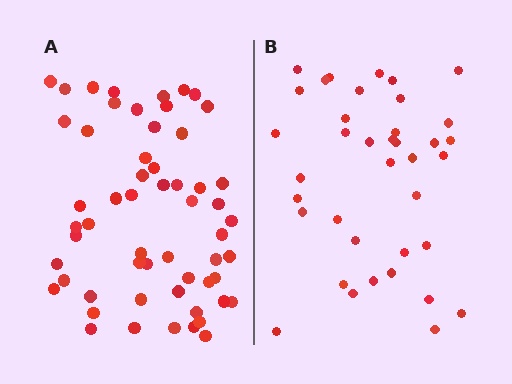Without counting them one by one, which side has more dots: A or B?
Region A (the left region) has more dots.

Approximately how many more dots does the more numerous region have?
Region A has approximately 20 more dots than region B.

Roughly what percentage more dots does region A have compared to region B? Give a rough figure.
About 50% more.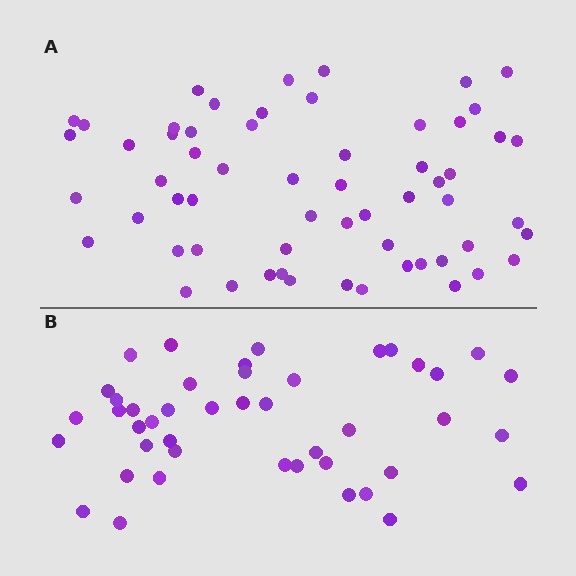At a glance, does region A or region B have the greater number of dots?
Region A (the top region) has more dots.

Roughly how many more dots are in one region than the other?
Region A has approximately 15 more dots than region B.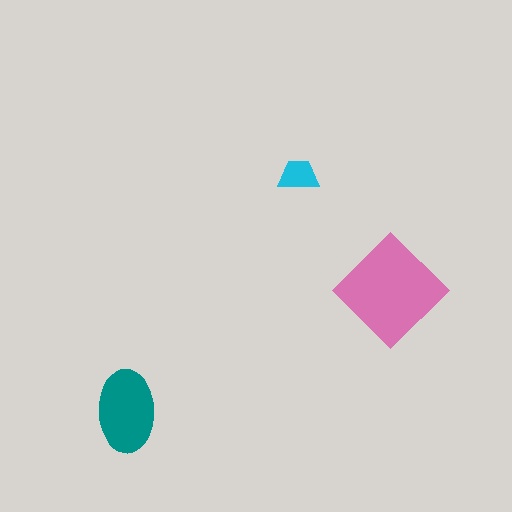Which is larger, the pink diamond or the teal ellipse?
The pink diamond.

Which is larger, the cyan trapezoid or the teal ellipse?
The teal ellipse.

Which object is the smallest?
The cyan trapezoid.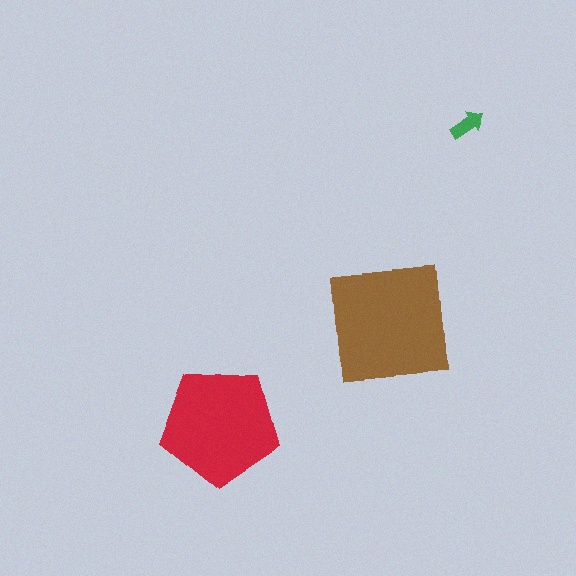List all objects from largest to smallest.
The brown square, the red pentagon, the green arrow.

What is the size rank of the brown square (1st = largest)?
1st.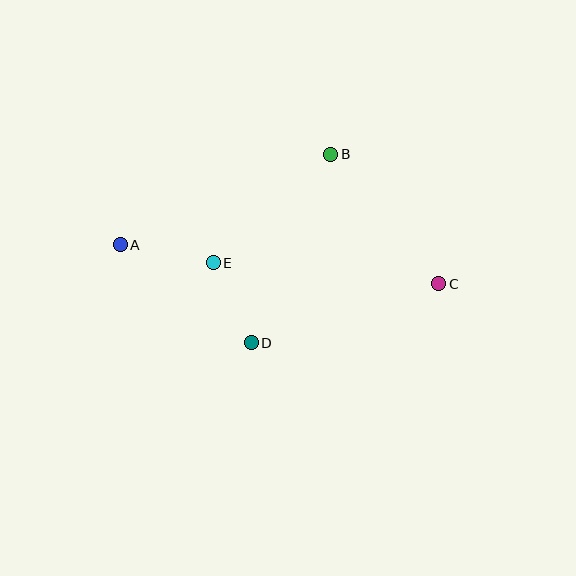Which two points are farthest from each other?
Points A and C are farthest from each other.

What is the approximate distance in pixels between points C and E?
The distance between C and E is approximately 227 pixels.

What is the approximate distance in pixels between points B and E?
The distance between B and E is approximately 160 pixels.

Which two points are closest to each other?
Points D and E are closest to each other.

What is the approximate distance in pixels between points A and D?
The distance between A and D is approximately 164 pixels.